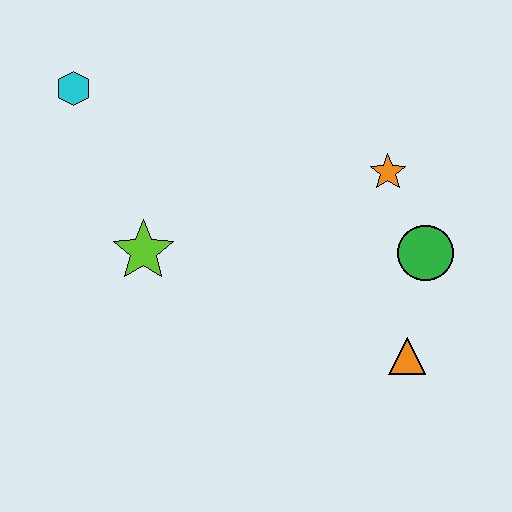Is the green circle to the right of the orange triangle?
Yes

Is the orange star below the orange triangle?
No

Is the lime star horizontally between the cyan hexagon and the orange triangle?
Yes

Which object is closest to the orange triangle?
The green circle is closest to the orange triangle.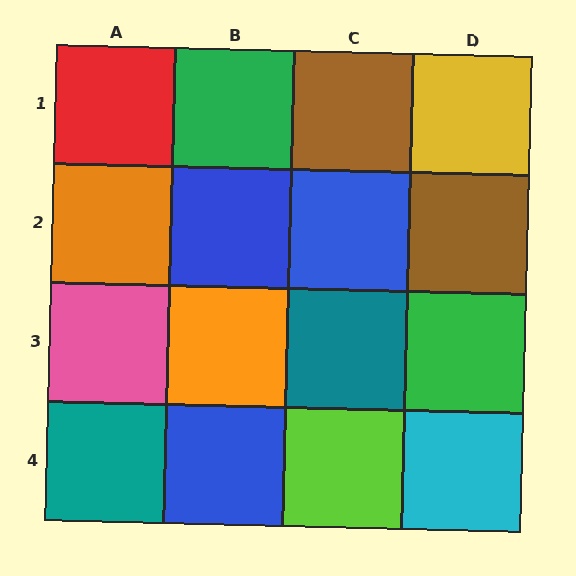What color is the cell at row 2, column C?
Blue.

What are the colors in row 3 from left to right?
Pink, orange, teal, green.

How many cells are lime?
1 cell is lime.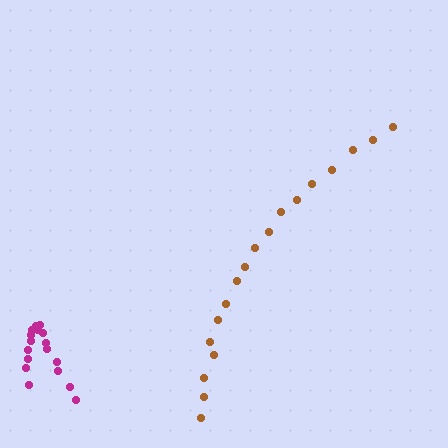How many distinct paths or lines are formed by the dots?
There are 2 distinct paths.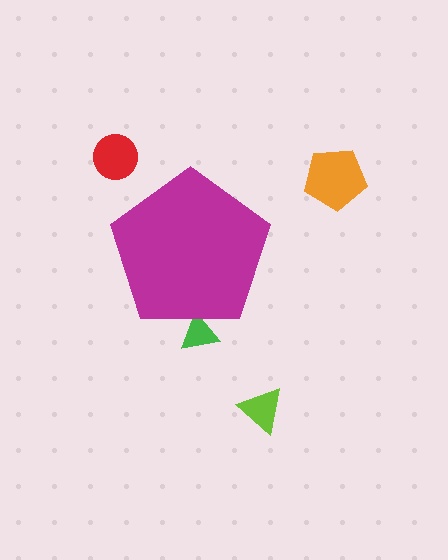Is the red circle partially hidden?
No, the red circle is fully visible.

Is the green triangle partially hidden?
Yes, the green triangle is partially hidden behind the magenta pentagon.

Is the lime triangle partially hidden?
No, the lime triangle is fully visible.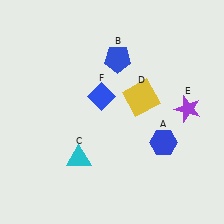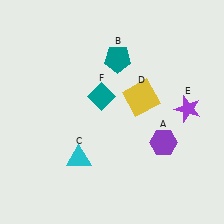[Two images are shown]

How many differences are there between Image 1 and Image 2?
There are 3 differences between the two images.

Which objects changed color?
A changed from blue to purple. B changed from blue to teal. F changed from blue to teal.